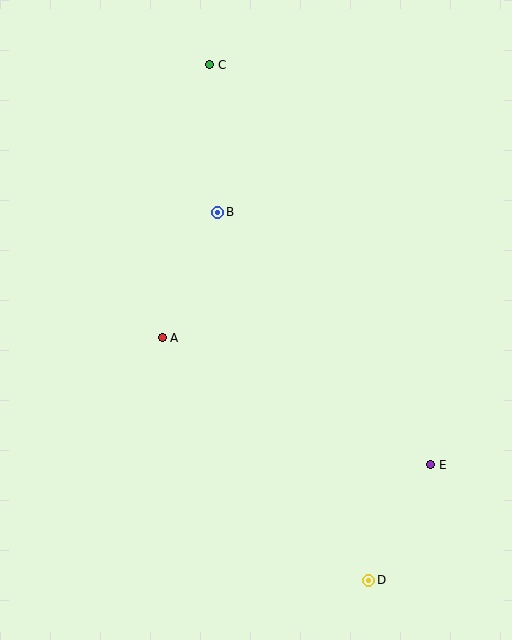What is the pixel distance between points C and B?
The distance between C and B is 148 pixels.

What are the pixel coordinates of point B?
Point B is at (218, 212).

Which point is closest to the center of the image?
Point A at (162, 338) is closest to the center.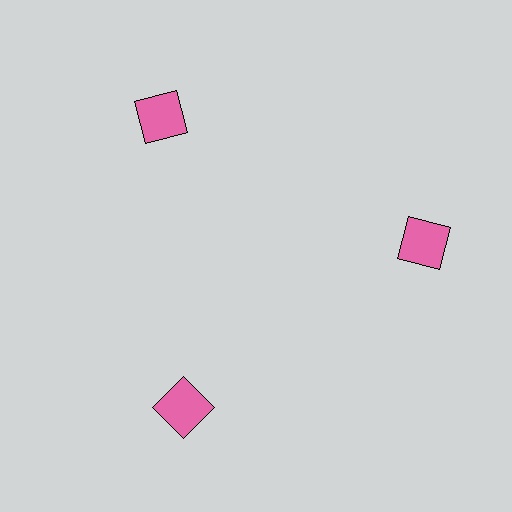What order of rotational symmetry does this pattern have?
This pattern has 3-fold rotational symmetry.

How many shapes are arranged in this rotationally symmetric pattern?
There are 3 shapes, arranged in 3 groups of 1.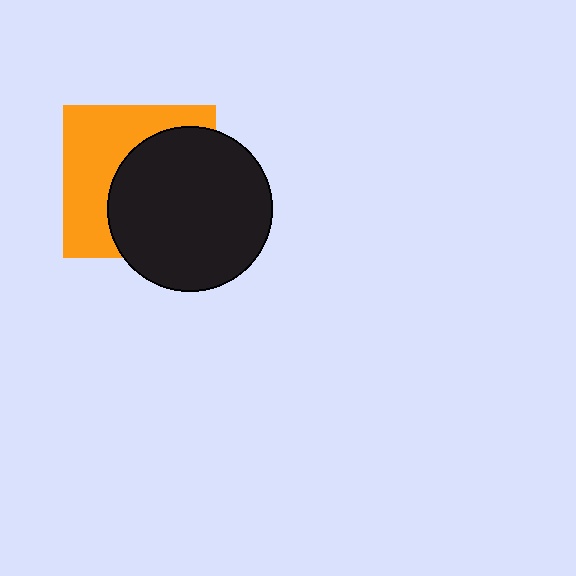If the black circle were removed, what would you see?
You would see the complete orange square.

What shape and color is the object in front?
The object in front is a black circle.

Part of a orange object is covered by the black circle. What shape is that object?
It is a square.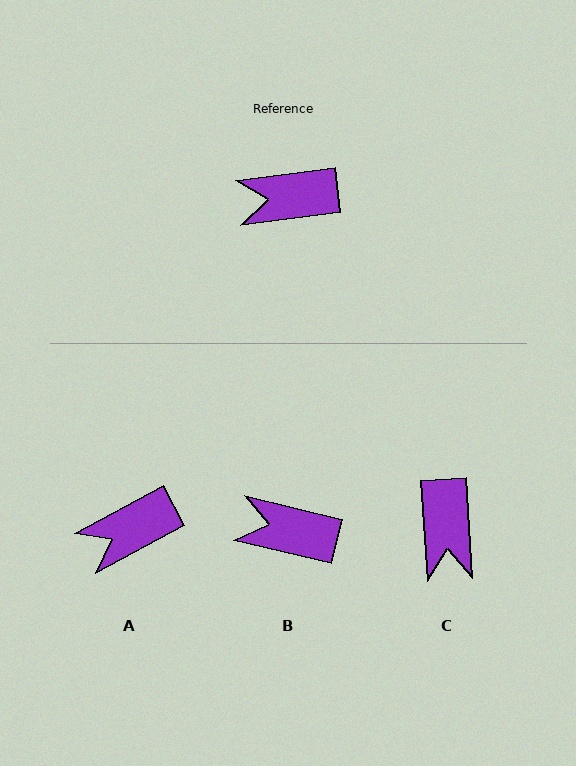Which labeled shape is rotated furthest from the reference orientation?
C, about 86 degrees away.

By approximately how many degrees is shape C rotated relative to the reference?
Approximately 86 degrees counter-clockwise.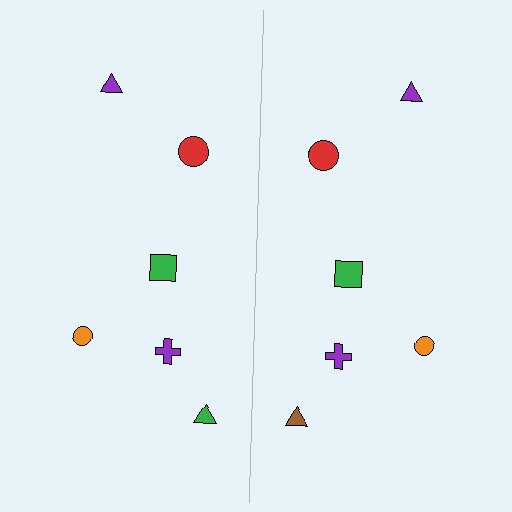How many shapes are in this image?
There are 12 shapes in this image.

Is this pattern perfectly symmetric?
No, the pattern is not perfectly symmetric. The brown triangle on the right side breaks the symmetry — its mirror counterpart is green.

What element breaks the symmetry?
The brown triangle on the right side breaks the symmetry — its mirror counterpart is green.